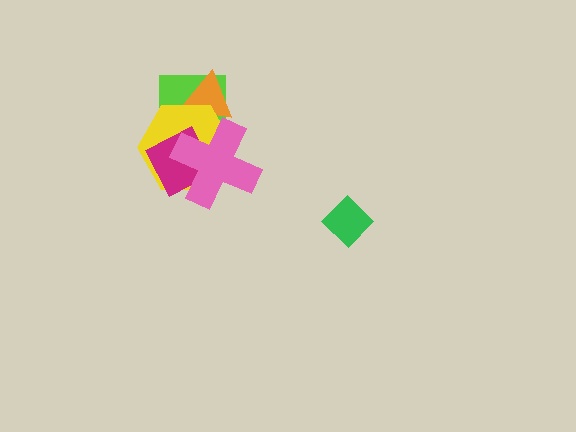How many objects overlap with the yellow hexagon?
4 objects overlap with the yellow hexagon.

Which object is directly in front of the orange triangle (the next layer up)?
The yellow hexagon is directly in front of the orange triangle.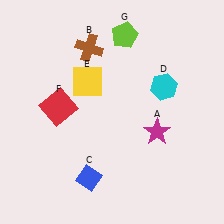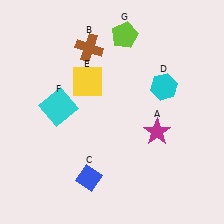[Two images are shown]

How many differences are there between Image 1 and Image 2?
There is 1 difference between the two images.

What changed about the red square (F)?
In Image 1, F is red. In Image 2, it changed to cyan.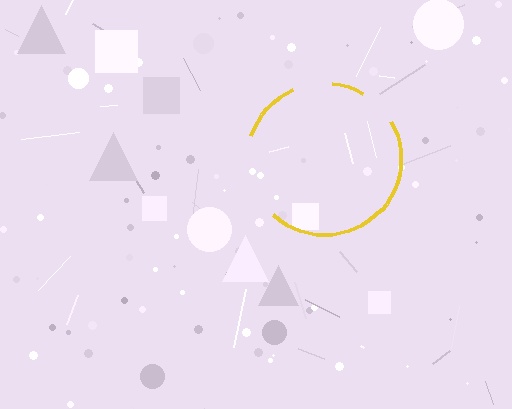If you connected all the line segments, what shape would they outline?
They would outline a circle.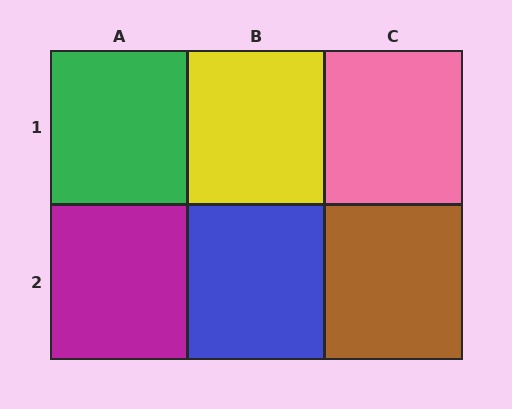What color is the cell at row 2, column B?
Blue.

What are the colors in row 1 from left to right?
Green, yellow, pink.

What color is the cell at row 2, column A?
Magenta.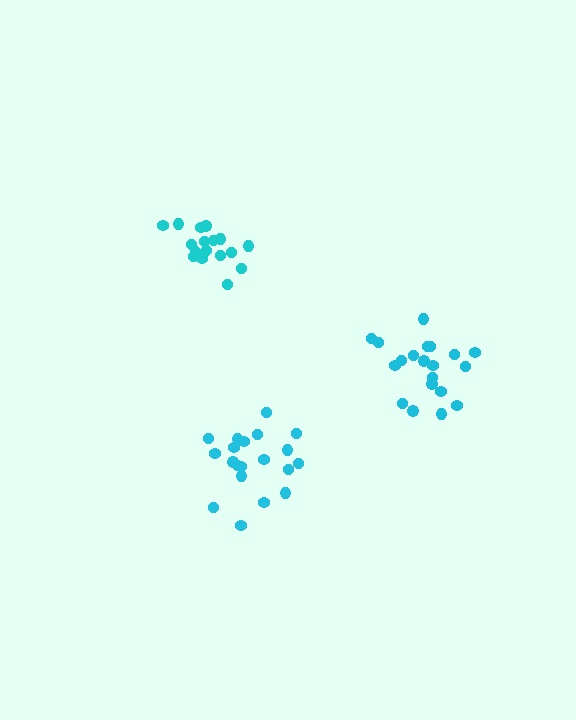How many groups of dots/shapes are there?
There are 3 groups.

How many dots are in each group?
Group 1: 17 dots, Group 2: 20 dots, Group 3: 20 dots (57 total).